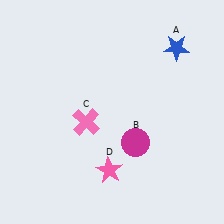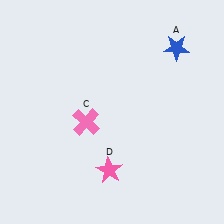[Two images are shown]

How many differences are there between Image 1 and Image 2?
There is 1 difference between the two images.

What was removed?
The magenta circle (B) was removed in Image 2.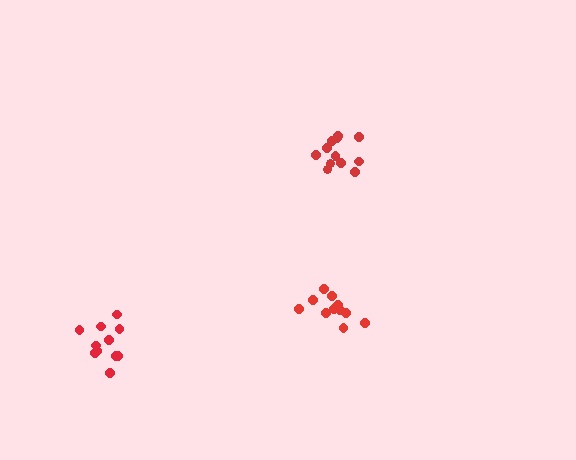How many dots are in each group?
Group 1: 13 dots, Group 2: 11 dots, Group 3: 11 dots (35 total).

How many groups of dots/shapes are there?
There are 3 groups.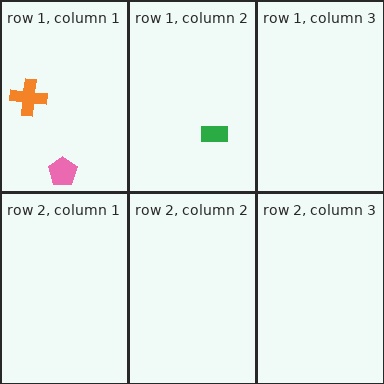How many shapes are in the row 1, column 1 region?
2.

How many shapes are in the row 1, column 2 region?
1.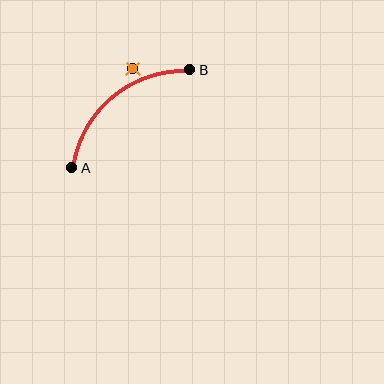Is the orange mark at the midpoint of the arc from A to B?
No — the orange mark does not lie on the arc at all. It sits slightly outside the curve.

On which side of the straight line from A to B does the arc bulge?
The arc bulges above and to the left of the straight line connecting A and B.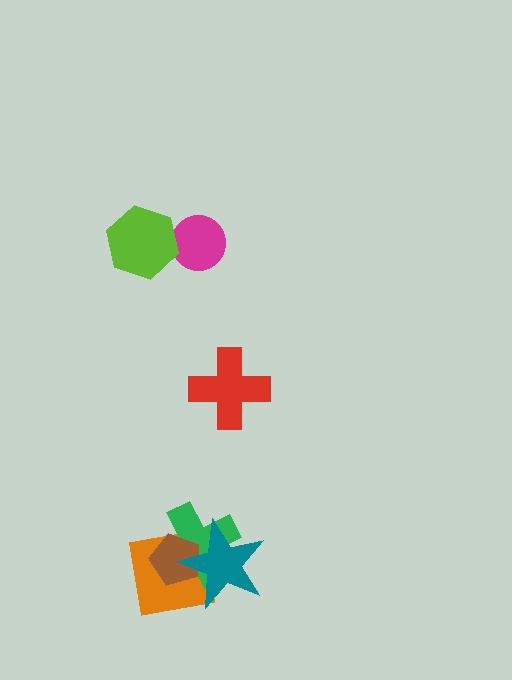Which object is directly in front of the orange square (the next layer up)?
The green cross is directly in front of the orange square.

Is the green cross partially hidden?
Yes, it is partially covered by another shape.